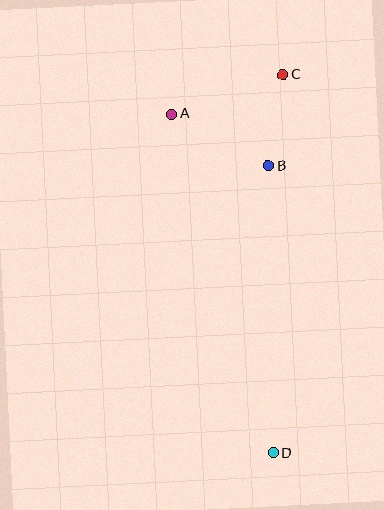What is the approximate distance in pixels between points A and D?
The distance between A and D is approximately 354 pixels.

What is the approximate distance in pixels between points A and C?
The distance between A and C is approximately 118 pixels.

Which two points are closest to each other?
Points B and C are closest to each other.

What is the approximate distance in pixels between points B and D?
The distance between B and D is approximately 287 pixels.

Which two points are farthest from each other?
Points C and D are farthest from each other.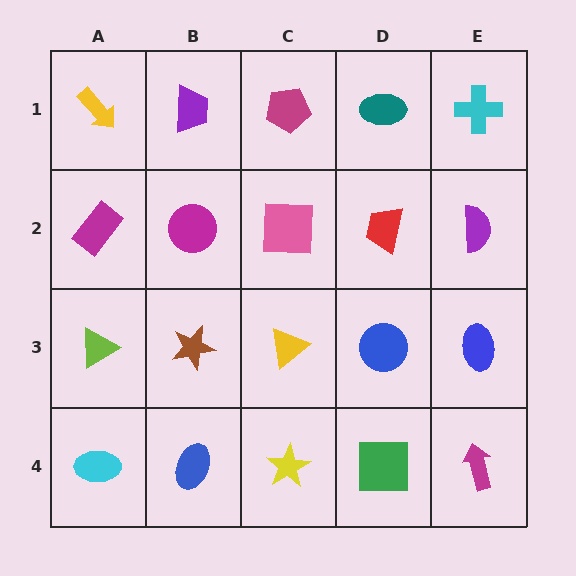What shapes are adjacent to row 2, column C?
A magenta pentagon (row 1, column C), a yellow triangle (row 3, column C), a magenta circle (row 2, column B), a red trapezoid (row 2, column D).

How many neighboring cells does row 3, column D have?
4.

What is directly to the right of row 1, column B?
A magenta pentagon.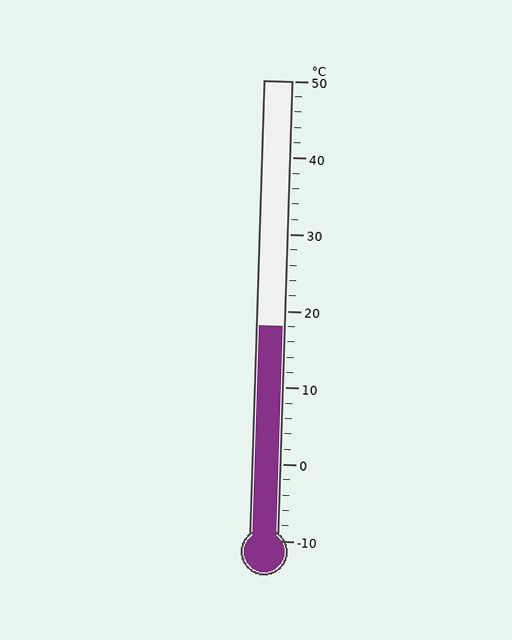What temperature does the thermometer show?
The thermometer shows approximately 18°C.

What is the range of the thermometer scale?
The thermometer scale ranges from -10°C to 50°C.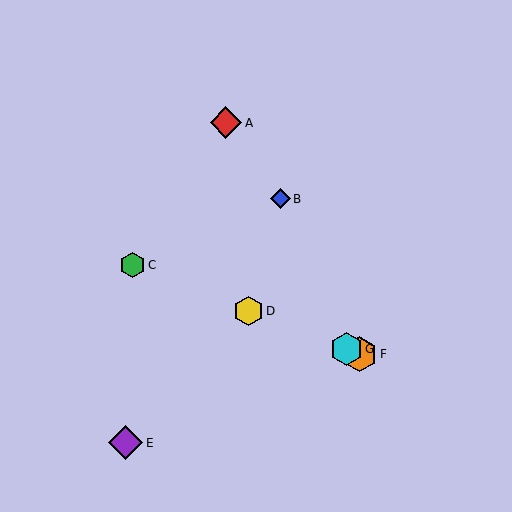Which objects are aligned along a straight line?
Objects C, D, F, G are aligned along a straight line.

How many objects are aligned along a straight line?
4 objects (C, D, F, G) are aligned along a straight line.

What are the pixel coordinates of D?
Object D is at (248, 311).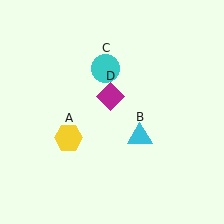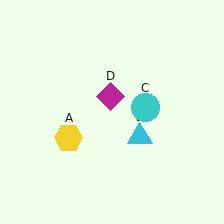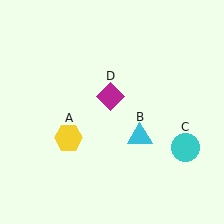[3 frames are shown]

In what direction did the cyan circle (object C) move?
The cyan circle (object C) moved down and to the right.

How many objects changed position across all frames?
1 object changed position: cyan circle (object C).